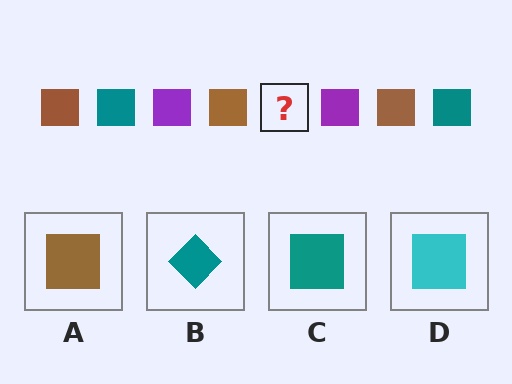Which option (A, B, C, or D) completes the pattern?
C.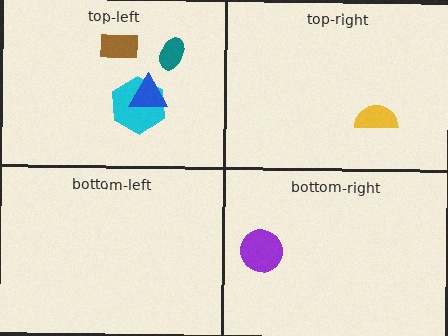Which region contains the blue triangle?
The top-left region.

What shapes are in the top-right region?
The yellow semicircle.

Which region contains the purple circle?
The bottom-right region.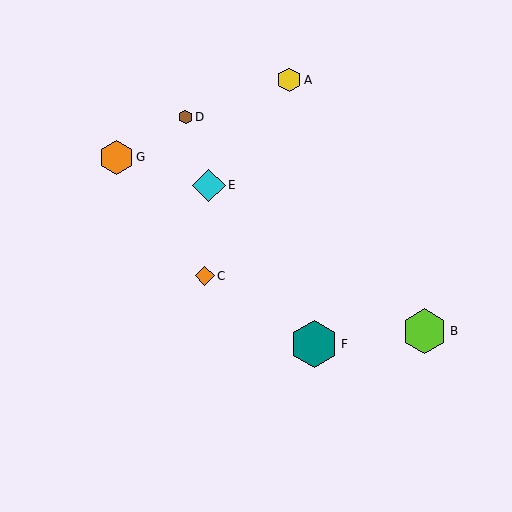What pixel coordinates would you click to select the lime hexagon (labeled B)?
Click at (424, 331) to select the lime hexagon B.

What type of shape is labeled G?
Shape G is an orange hexagon.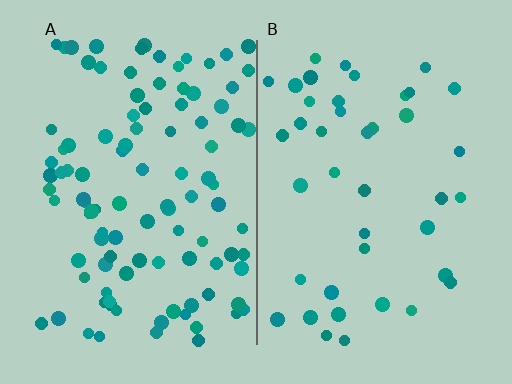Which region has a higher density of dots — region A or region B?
A (the left).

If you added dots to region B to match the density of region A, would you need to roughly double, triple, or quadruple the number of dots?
Approximately double.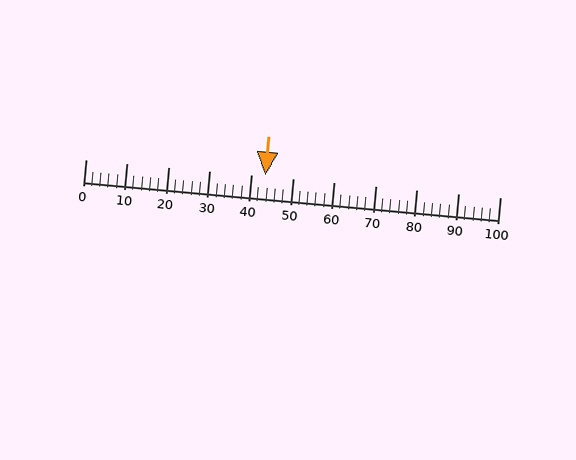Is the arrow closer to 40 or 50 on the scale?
The arrow is closer to 40.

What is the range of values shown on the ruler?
The ruler shows values from 0 to 100.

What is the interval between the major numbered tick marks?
The major tick marks are spaced 10 units apart.